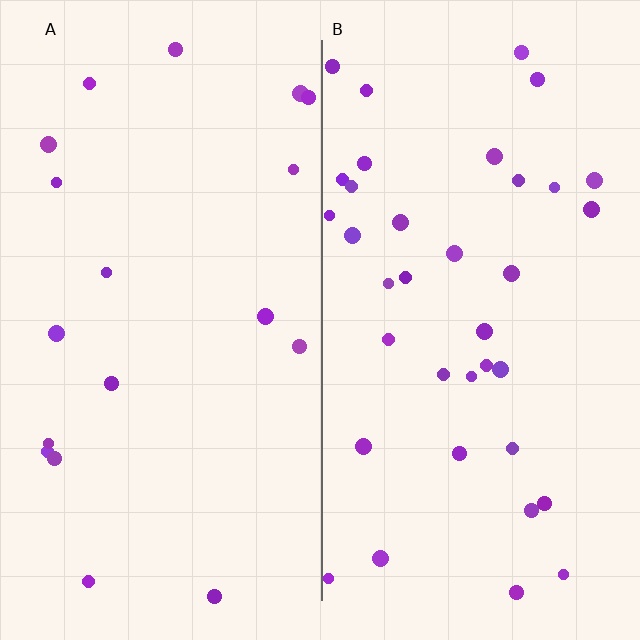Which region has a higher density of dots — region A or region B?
B (the right).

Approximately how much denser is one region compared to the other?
Approximately 2.0× — region B over region A.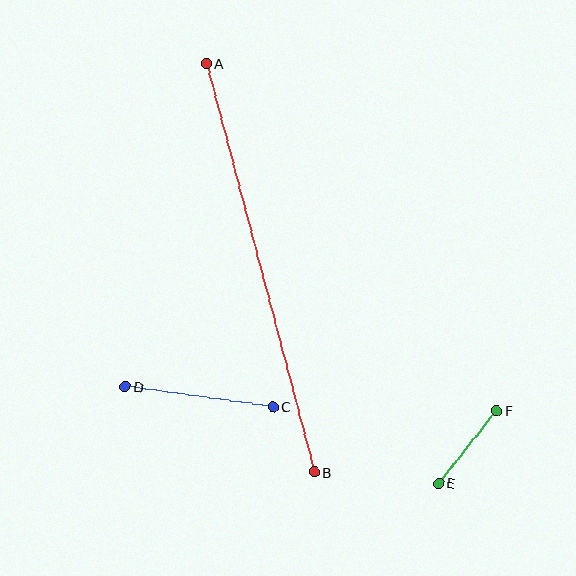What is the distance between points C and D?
The distance is approximately 149 pixels.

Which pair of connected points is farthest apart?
Points A and B are farthest apart.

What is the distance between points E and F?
The distance is approximately 93 pixels.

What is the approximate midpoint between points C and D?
The midpoint is at approximately (199, 397) pixels.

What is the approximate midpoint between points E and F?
The midpoint is at approximately (468, 447) pixels.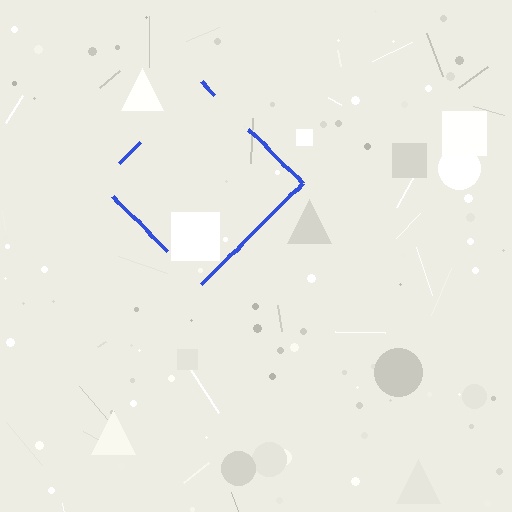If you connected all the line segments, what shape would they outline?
They would outline a diamond.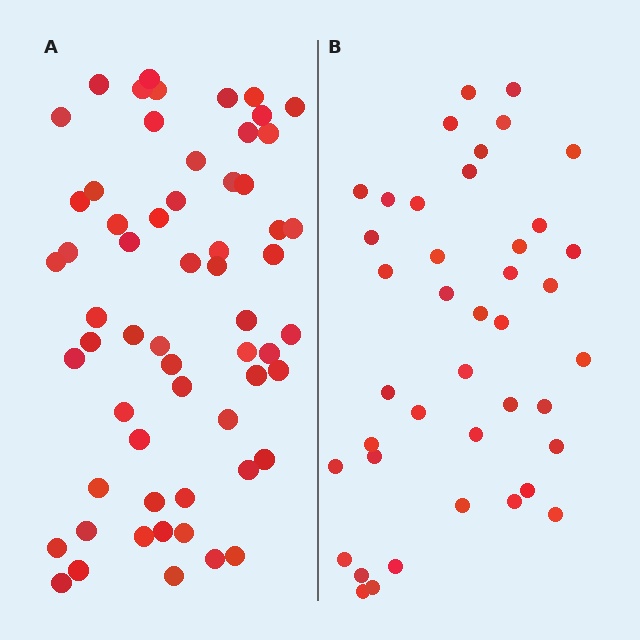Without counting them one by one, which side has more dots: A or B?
Region A (the left region) has more dots.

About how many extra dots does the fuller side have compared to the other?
Region A has approximately 20 more dots than region B.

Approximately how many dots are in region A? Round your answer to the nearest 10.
About 60 dots.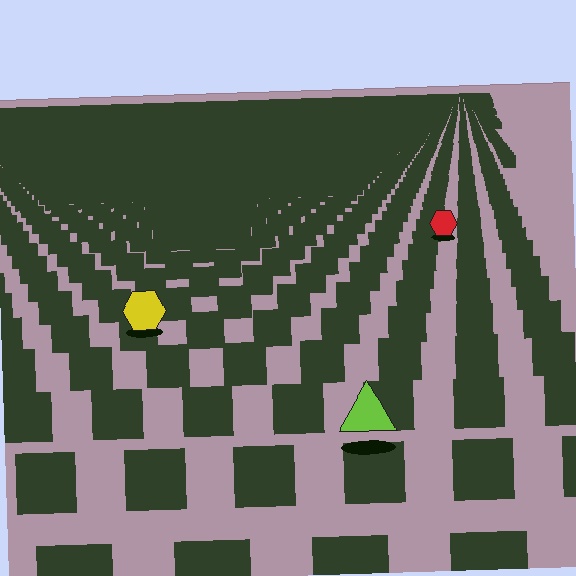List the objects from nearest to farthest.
From nearest to farthest: the lime triangle, the yellow hexagon, the red hexagon.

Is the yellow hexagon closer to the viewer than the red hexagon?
Yes. The yellow hexagon is closer — you can tell from the texture gradient: the ground texture is coarser near it.